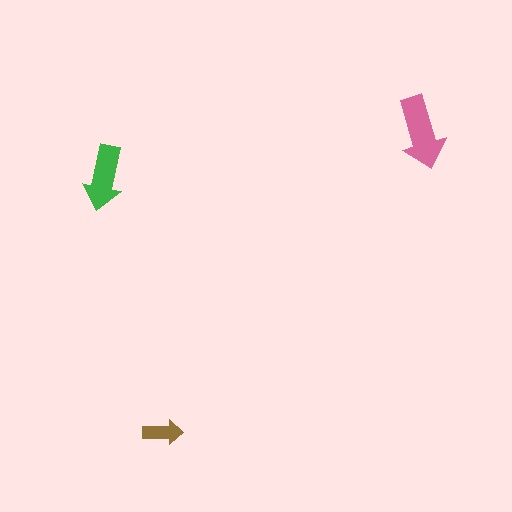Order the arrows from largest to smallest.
the pink one, the green one, the brown one.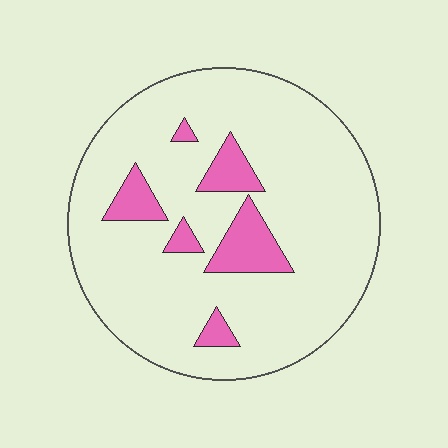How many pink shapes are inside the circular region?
6.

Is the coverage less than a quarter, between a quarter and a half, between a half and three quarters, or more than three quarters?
Less than a quarter.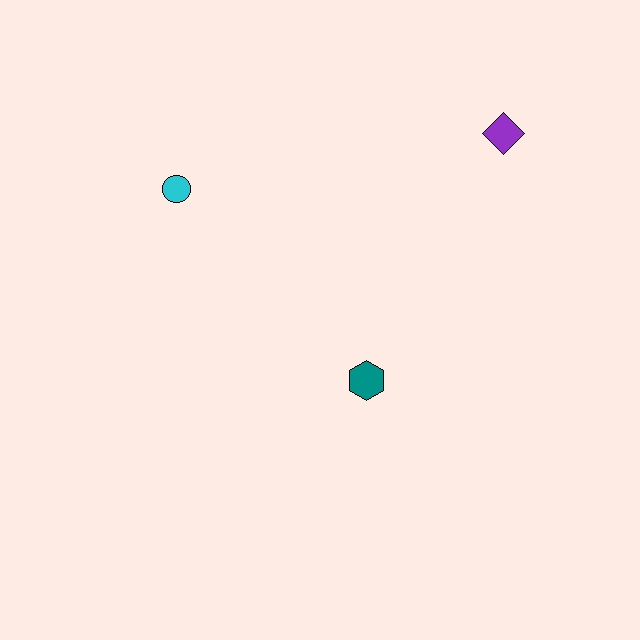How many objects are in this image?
There are 3 objects.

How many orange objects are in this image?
There are no orange objects.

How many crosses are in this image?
There are no crosses.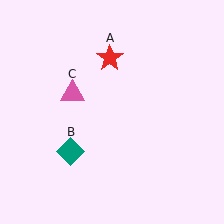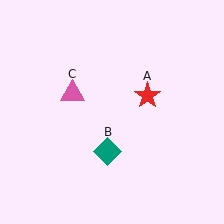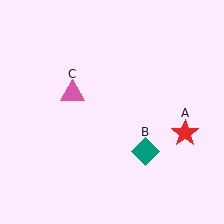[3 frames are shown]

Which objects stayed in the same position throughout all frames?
Pink triangle (object C) remained stationary.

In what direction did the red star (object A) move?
The red star (object A) moved down and to the right.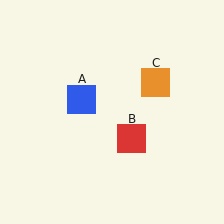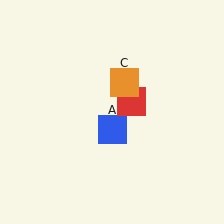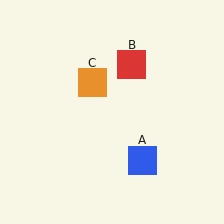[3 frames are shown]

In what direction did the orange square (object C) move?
The orange square (object C) moved left.